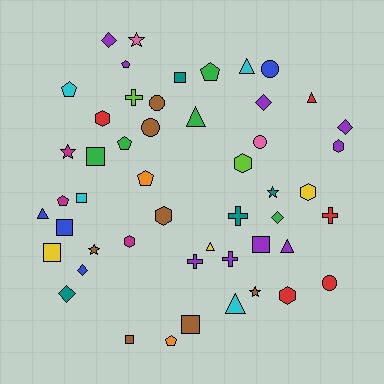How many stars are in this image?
There are 5 stars.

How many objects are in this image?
There are 50 objects.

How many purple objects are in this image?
There are 9 purple objects.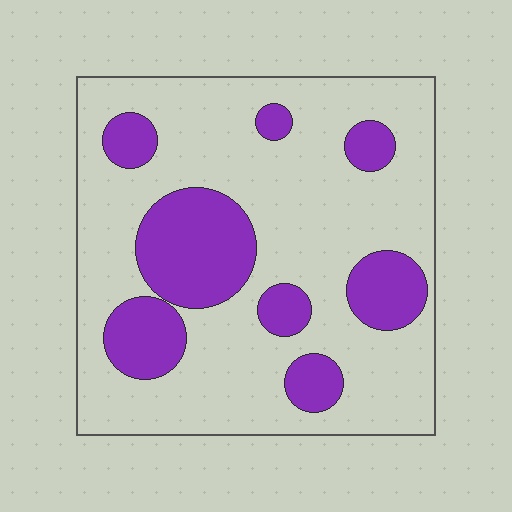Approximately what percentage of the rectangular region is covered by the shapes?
Approximately 25%.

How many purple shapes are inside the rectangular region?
8.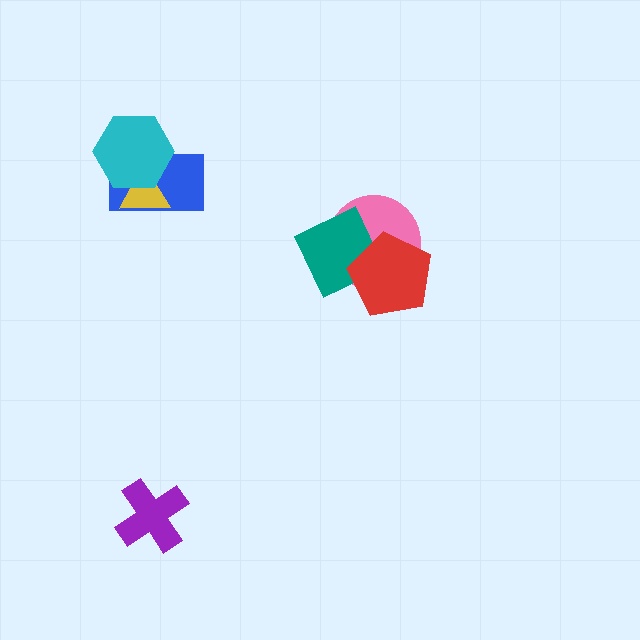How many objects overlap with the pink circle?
2 objects overlap with the pink circle.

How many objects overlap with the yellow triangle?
2 objects overlap with the yellow triangle.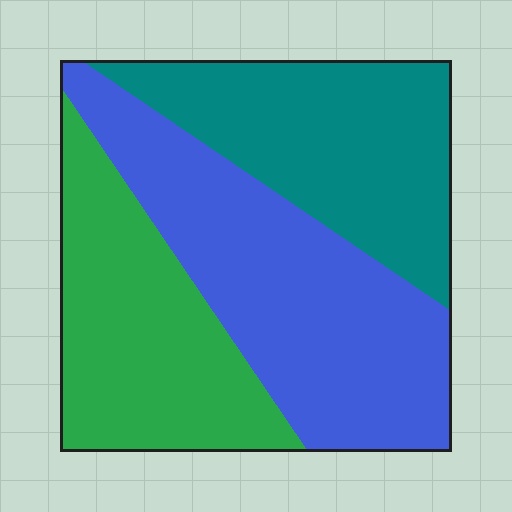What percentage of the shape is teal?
Teal takes up about one third (1/3) of the shape.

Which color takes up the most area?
Blue, at roughly 40%.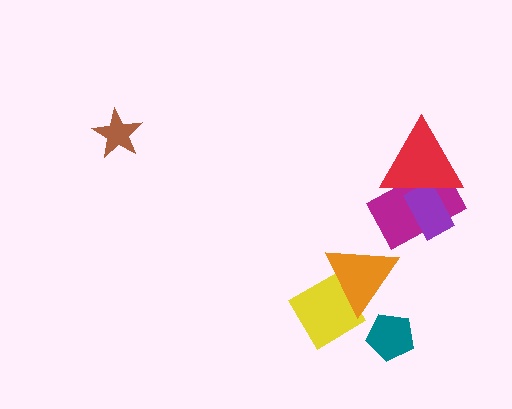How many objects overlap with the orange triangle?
1 object overlaps with the orange triangle.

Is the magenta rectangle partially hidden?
Yes, it is partially covered by another shape.